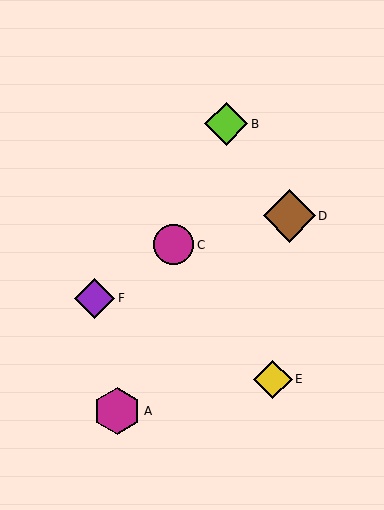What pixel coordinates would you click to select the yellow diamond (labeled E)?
Click at (273, 379) to select the yellow diamond E.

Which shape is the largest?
The brown diamond (labeled D) is the largest.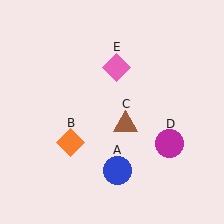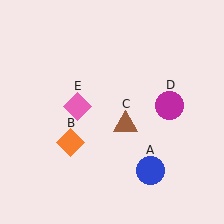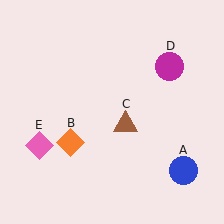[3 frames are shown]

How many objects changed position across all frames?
3 objects changed position: blue circle (object A), magenta circle (object D), pink diamond (object E).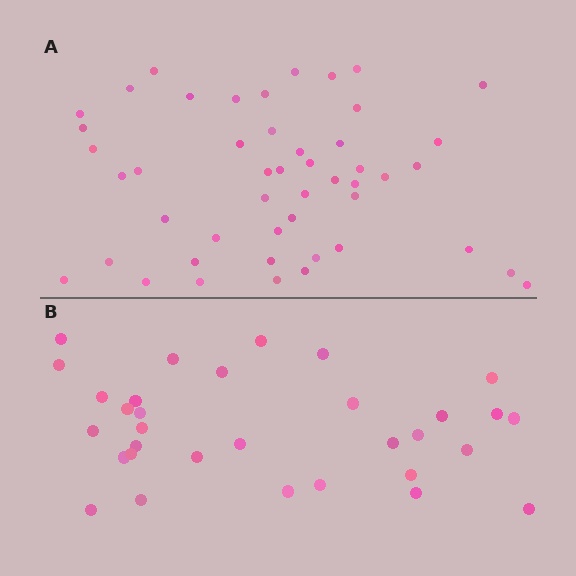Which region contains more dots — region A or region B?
Region A (the top region) has more dots.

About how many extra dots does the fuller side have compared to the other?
Region A has approximately 15 more dots than region B.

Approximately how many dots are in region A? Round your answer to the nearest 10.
About 50 dots. (The exact count is 48, which rounds to 50.)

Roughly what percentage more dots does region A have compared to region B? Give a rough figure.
About 50% more.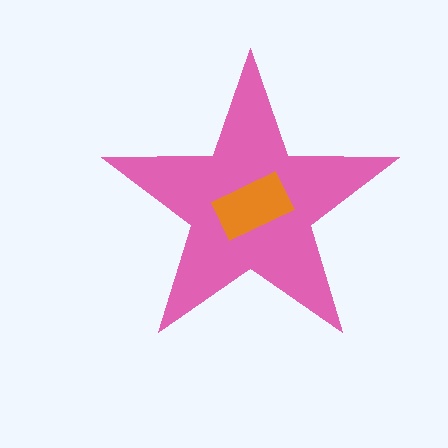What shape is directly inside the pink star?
The orange rectangle.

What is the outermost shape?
The pink star.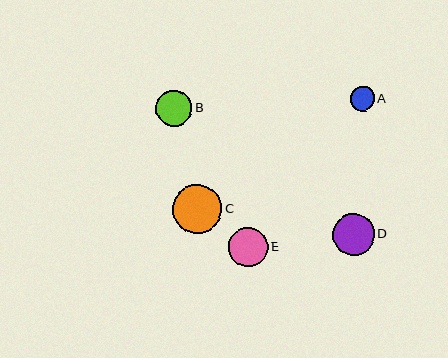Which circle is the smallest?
Circle A is the smallest with a size of approximately 24 pixels.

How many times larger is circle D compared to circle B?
Circle D is approximately 1.2 times the size of circle B.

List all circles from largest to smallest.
From largest to smallest: C, D, E, B, A.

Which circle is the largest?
Circle C is the largest with a size of approximately 49 pixels.